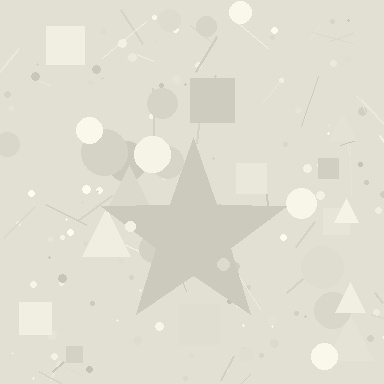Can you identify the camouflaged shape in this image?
The camouflaged shape is a star.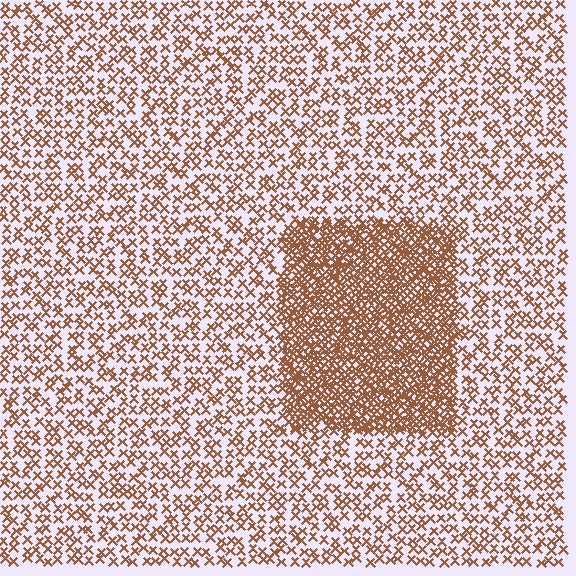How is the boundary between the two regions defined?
The boundary is defined by a change in element density (approximately 2.6x ratio). All elements are the same color, size, and shape.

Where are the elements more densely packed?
The elements are more densely packed inside the rectangle boundary.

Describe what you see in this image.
The image contains small brown elements arranged at two different densities. A rectangle-shaped region is visible where the elements are more densely packed than the surrounding area.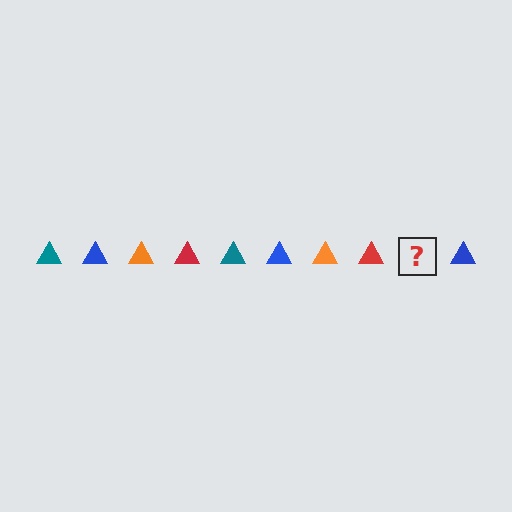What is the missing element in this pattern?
The missing element is a teal triangle.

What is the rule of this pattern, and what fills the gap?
The rule is that the pattern cycles through teal, blue, orange, red triangles. The gap should be filled with a teal triangle.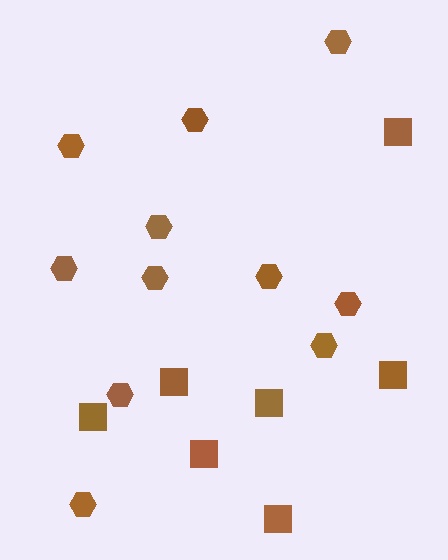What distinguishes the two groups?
There are 2 groups: one group of squares (7) and one group of hexagons (11).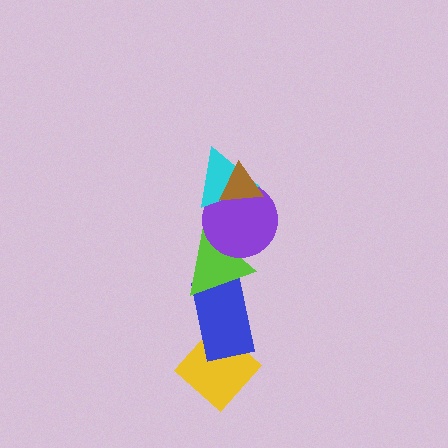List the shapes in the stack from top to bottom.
From top to bottom: the brown triangle, the cyan triangle, the purple circle, the lime triangle, the blue rectangle, the yellow diamond.